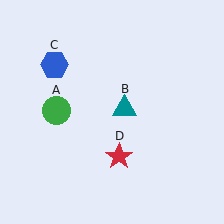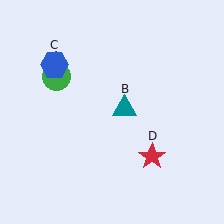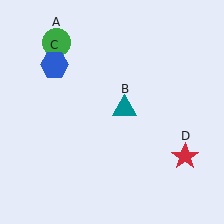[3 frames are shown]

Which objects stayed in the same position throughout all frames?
Teal triangle (object B) and blue hexagon (object C) remained stationary.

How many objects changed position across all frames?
2 objects changed position: green circle (object A), red star (object D).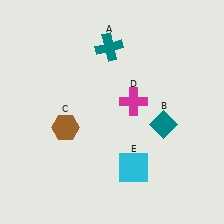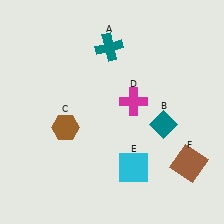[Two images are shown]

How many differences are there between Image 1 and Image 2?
There is 1 difference between the two images.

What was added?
A brown square (F) was added in Image 2.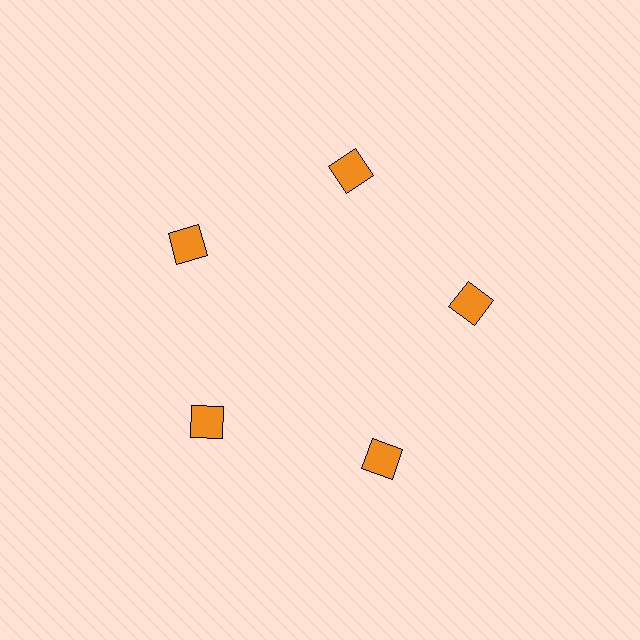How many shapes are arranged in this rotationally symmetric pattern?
There are 5 shapes, arranged in 5 groups of 1.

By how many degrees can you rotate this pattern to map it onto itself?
The pattern maps onto itself every 72 degrees of rotation.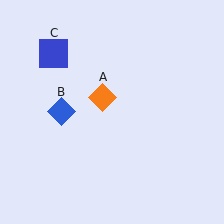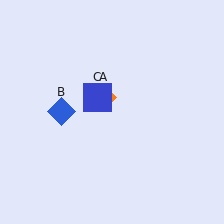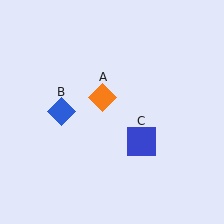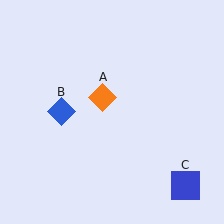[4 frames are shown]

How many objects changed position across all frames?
1 object changed position: blue square (object C).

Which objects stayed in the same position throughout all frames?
Orange diamond (object A) and blue diamond (object B) remained stationary.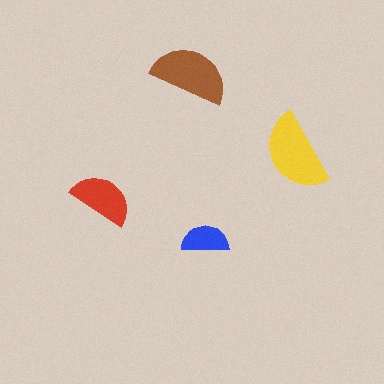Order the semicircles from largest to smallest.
the yellow one, the brown one, the red one, the blue one.